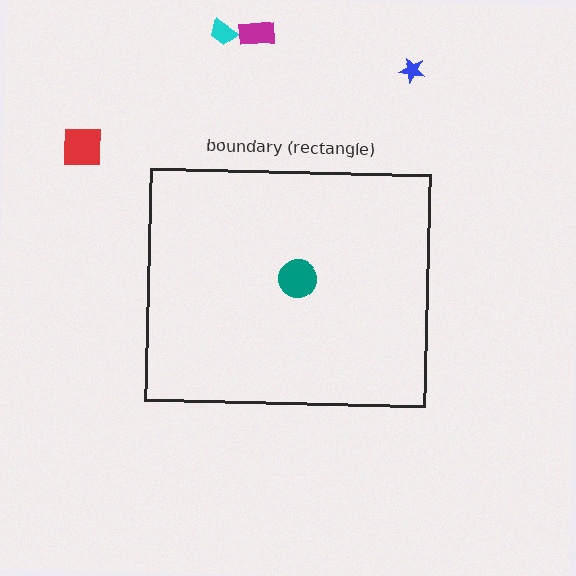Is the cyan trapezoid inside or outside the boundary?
Outside.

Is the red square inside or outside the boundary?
Outside.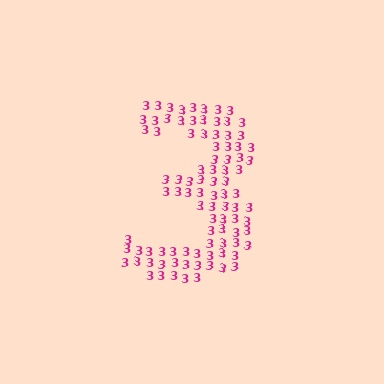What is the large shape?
The large shape is the digit 3.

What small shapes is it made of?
It is made of small digit 3's.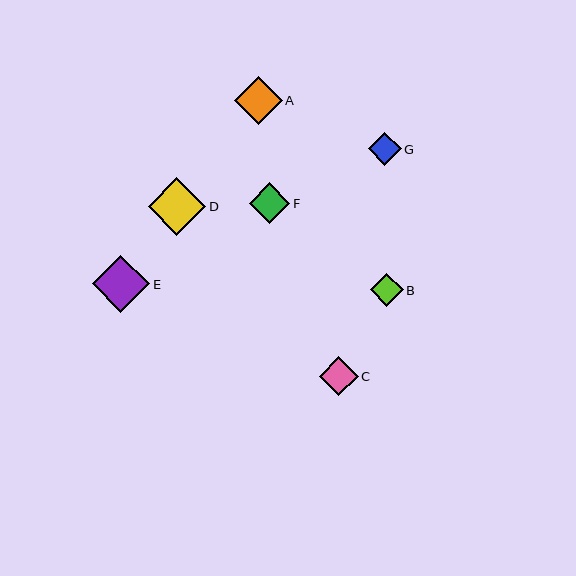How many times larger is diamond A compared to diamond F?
Diamond A is approximately 1.2 times the size of diamond F.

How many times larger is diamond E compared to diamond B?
Diamond E is approximately 1.7 times the size of diamond B.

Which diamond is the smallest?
Diamond B is the smallest with a size of approximately 33 pixels.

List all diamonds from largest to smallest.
From largest to smallest: D, E, A, F, C, G, B.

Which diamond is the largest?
Diamond D is the largest with a size of approximately 57 pixels.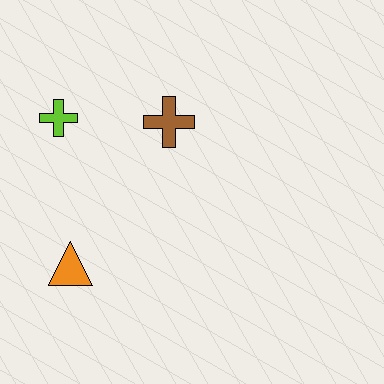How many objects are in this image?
There are 3 objects.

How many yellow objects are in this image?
There are no yellow objects.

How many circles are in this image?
There are no circles.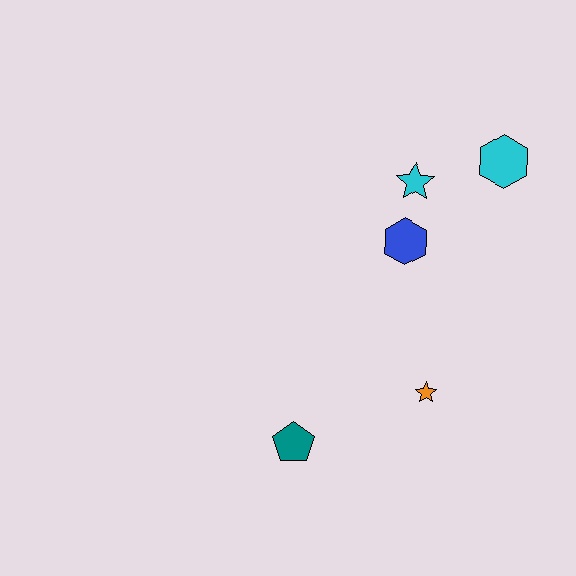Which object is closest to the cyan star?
The blue hexagon is closest to the cyan star.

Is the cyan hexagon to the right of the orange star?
Yes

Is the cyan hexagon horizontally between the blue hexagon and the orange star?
No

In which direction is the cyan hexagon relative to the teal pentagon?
The cyan hexagon is above the teal pentagon.